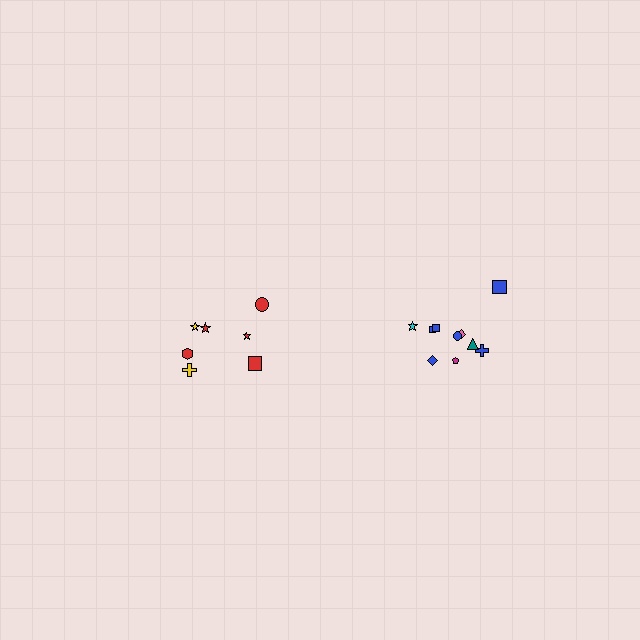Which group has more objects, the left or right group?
The right group.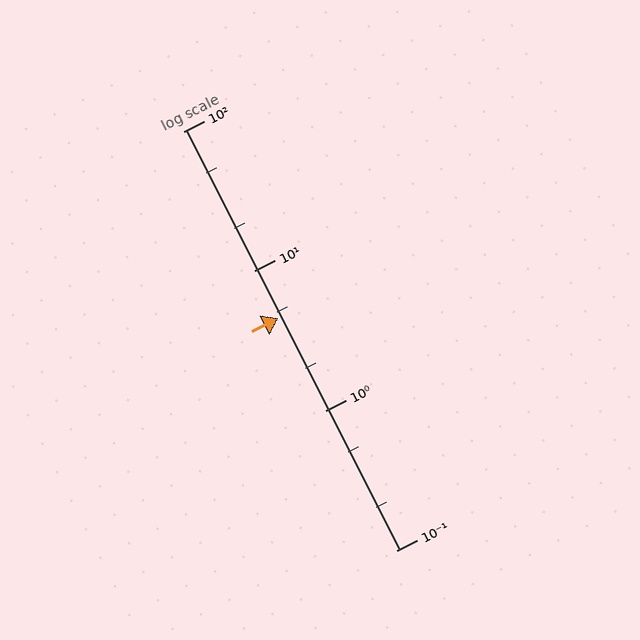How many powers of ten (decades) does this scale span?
The scale spans 3 decades, from 0.1 to 100.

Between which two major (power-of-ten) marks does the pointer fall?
The pointer is between 1 and 10.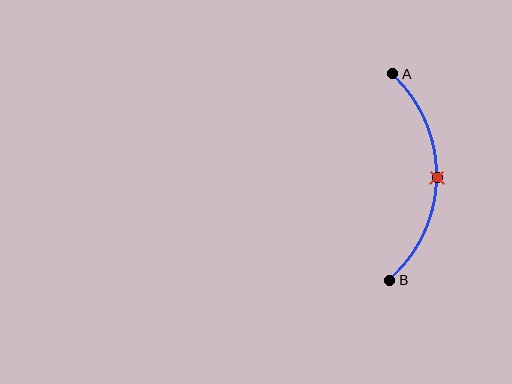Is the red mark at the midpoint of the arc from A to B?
Yes. The red mark lies on the arc at equal arc-length from both A and B — it is the arc midpoint.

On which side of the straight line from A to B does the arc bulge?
The arc bulges to the right of the straight line connecting A and B.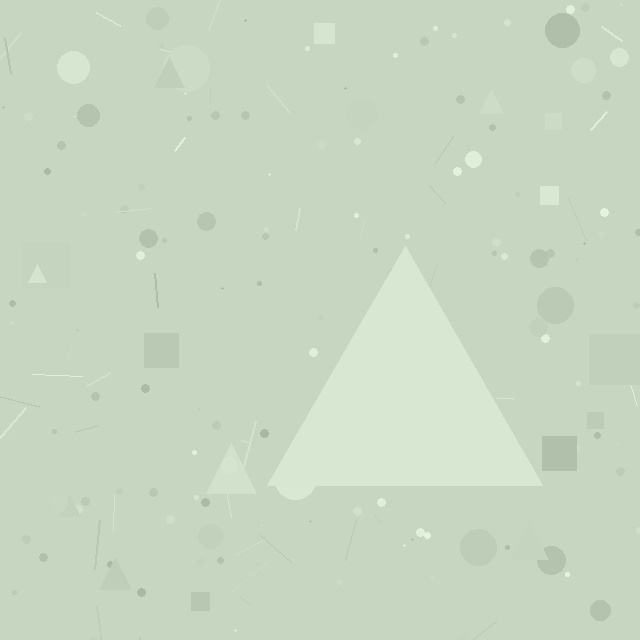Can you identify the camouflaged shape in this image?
The camouflaged shape is a triangle.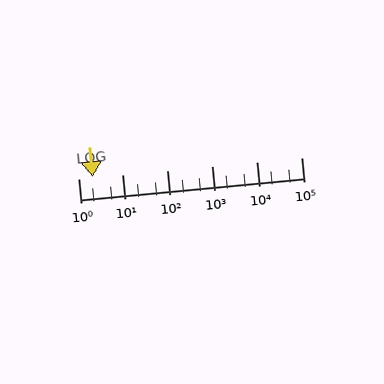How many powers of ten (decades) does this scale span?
The scale spans 5 decades, from 1 to 100000.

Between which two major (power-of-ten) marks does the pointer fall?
The pointer is between 1 and 10.